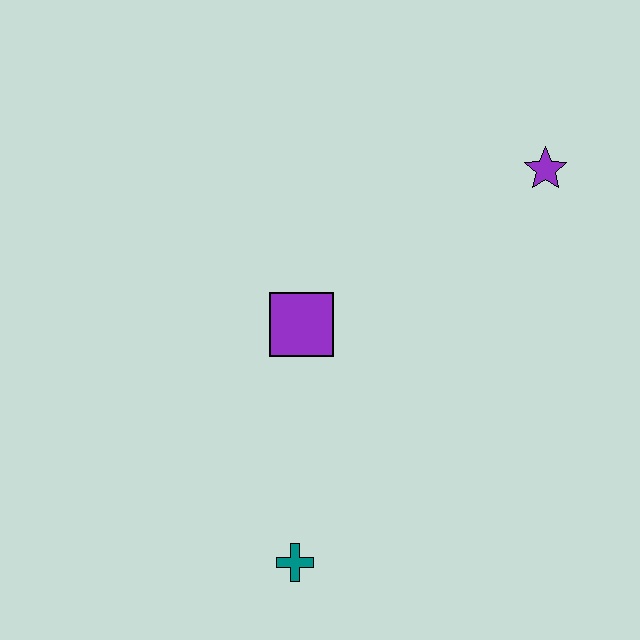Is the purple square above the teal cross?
Yes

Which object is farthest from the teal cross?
The purple star is farthest from the teal cross.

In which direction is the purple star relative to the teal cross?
The purple star is above the teal cross.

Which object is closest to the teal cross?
The purple square is closest to the teal cross.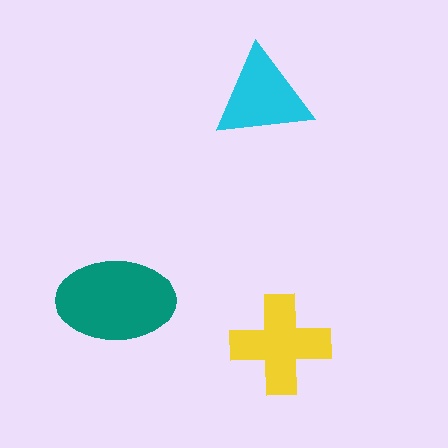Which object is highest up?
The cyan triangle is topmost.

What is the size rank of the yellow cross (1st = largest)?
2nd.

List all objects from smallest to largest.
The cyan triangle, the yellow cross, the teal ellipse.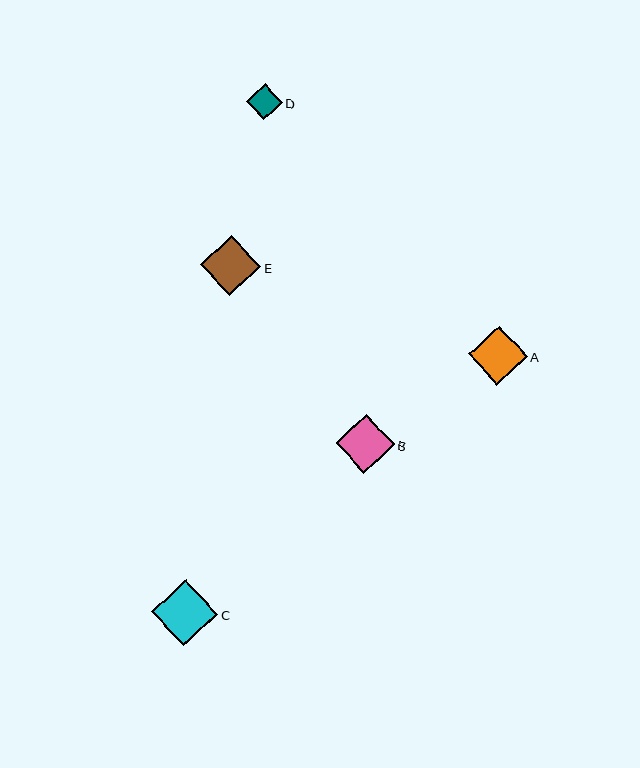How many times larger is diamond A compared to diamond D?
Diamond A is approximately 1.6 times the size of diamond D.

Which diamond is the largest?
Diamond C is the largest with a size of approximately 66 pixels.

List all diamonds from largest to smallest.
From largest to smallest: C, E, A, B, D.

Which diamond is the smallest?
Diamond D is the smallest with a size of approximately 36 pixels.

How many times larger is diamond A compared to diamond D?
Diamond A is approximately 1.6 times the size of diamond D.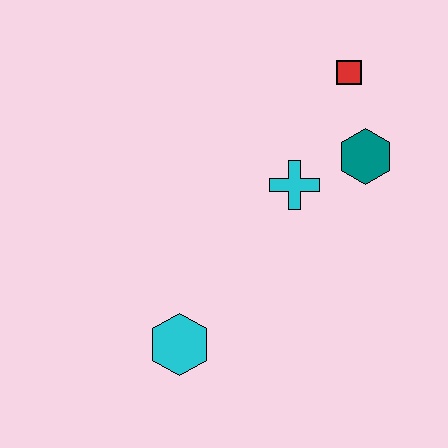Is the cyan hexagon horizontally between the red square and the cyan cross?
No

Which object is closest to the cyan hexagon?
The cyan cross is closest to the cyan hexagon.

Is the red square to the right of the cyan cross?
Yes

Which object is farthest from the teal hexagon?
The cyan hexagon is farthest from the teal hexagon.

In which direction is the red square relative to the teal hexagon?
The red square is above the teal hexagon.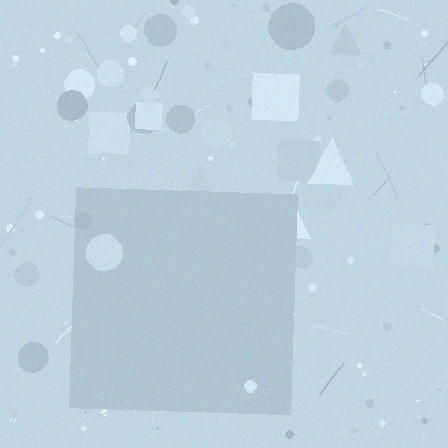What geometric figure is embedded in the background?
A square is embedded in the background.